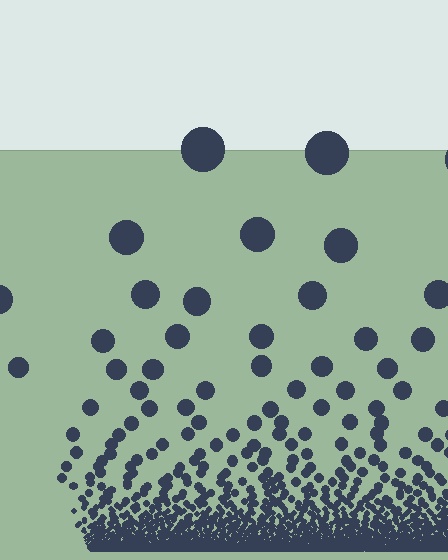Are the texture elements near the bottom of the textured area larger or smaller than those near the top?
Smaller. The gradient is inverted — elements near the bottom are smaller and denser.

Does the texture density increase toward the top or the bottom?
Density increases toward the bottom.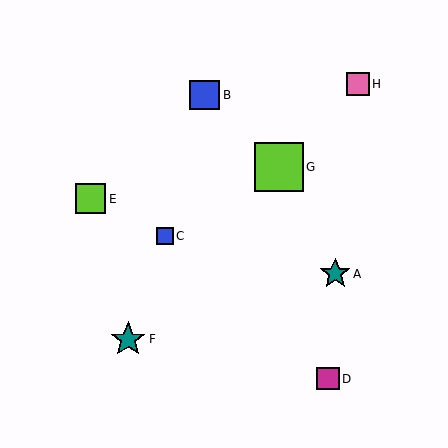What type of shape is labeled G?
Shape G is a lime square.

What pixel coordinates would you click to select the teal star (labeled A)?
Click at (335, 274) to select the teal star A.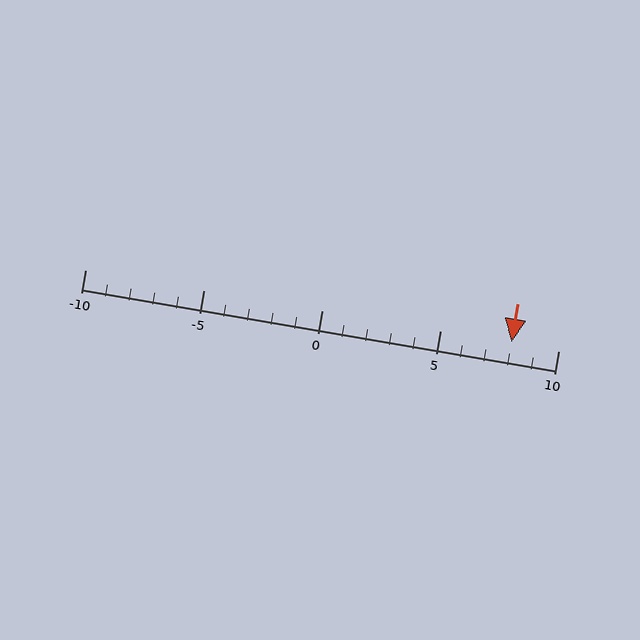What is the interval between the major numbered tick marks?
The major tick marks are spaced 5 units apart.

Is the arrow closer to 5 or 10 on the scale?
The arrow is closer to 10.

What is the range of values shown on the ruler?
The ruler shows values from -10 to 10.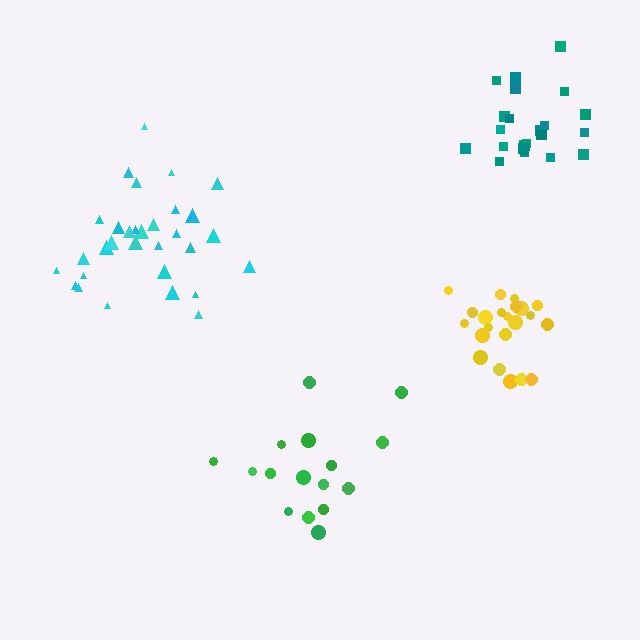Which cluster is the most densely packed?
Yellow.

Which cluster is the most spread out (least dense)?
Green.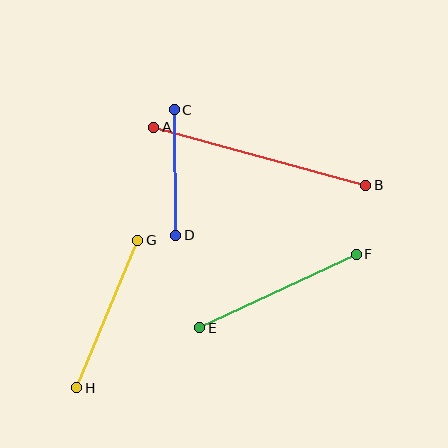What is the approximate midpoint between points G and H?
The midpoint is at approximately (107, 314) pixels.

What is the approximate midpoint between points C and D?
The midpoint is at approximately (175, 172) pixels.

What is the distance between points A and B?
The distance is approximately 220 pixels.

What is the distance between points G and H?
The distance is approximately 159 pixels.